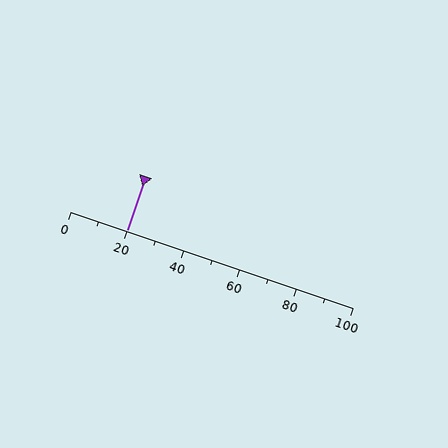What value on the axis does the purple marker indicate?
The marker indicates approximately 20.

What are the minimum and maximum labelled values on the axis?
The axis runs from 0 to 100.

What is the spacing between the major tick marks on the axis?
The major ticks are spaced 20 apart.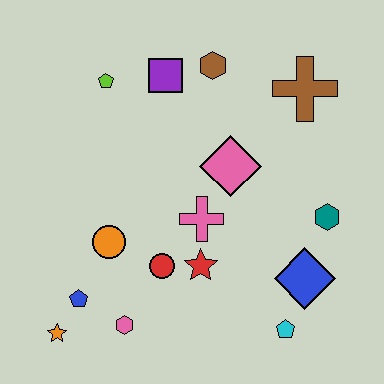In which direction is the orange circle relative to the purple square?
The orange circle is below the purple square.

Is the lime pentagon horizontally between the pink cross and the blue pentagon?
Yes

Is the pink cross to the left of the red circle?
No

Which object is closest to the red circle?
The red star is closest to the red circle.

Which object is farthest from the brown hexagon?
The orange star is farthest from the brown hexagon.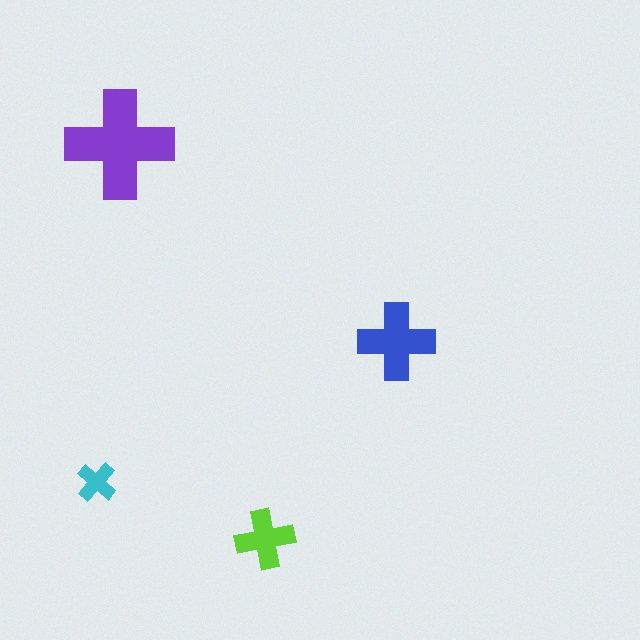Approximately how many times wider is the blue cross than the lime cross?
About 1.5 times wider.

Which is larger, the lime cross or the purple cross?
The purple one.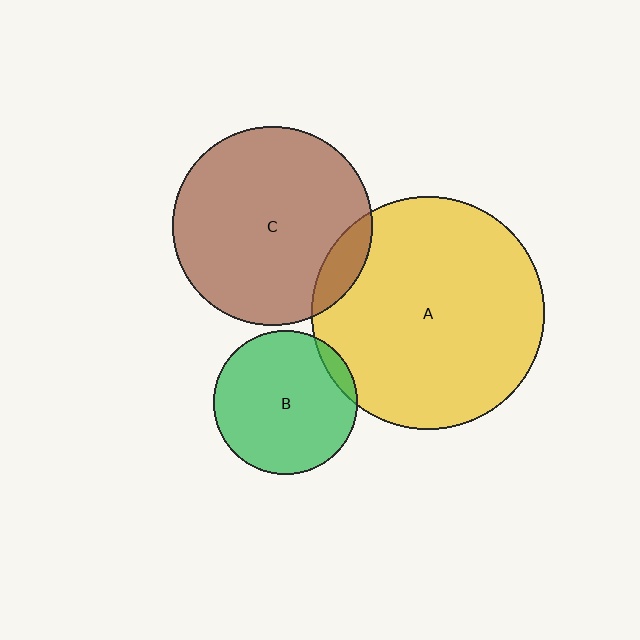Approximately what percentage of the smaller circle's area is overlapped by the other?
Approximately 10%.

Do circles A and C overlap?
Yes.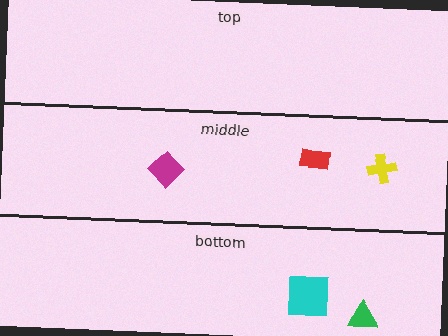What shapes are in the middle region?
The magenta diamond, the yellow cross, the red rectangle.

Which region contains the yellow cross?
The middle region.